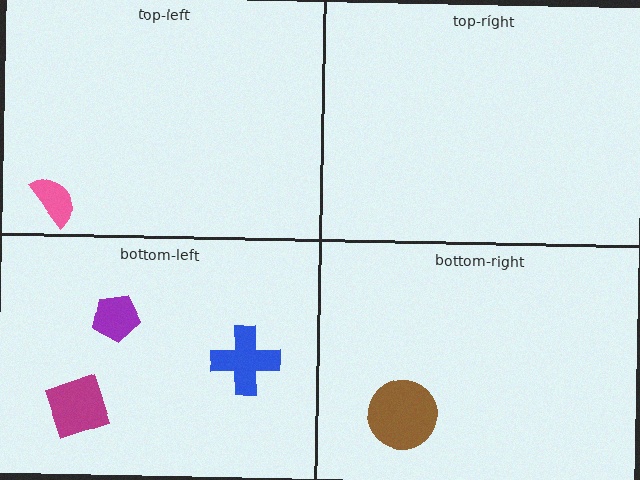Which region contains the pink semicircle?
The top-left region.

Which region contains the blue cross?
The bottom-left region.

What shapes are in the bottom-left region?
The magenta square, the purple pentagon, the blue cross.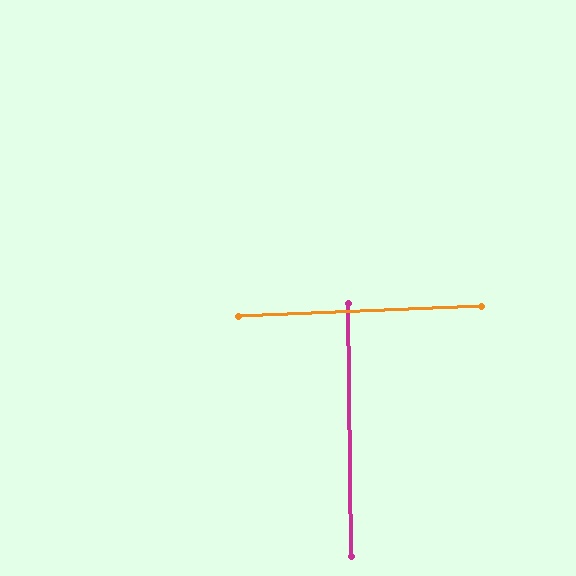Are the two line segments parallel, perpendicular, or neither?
Perpendicular — they meet at approximately 88°.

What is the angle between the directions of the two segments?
Approximately 88 degrees.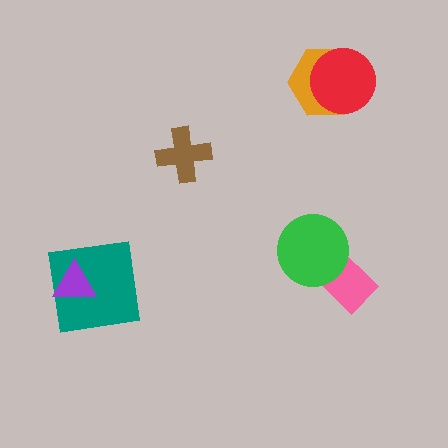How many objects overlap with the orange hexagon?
1 object overlaps with the orange hexagon.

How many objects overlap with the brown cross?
0 objects overlap with the brown cross.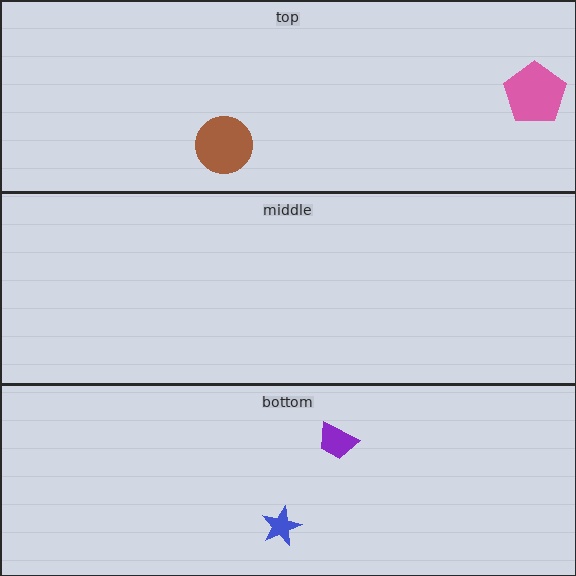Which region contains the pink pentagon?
The top region.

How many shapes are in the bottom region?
2.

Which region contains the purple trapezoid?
The bottom region.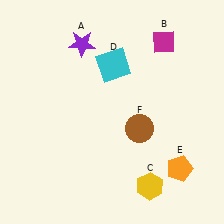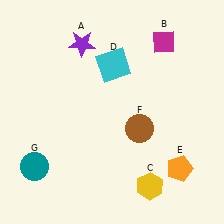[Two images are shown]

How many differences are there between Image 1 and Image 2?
There is 1 difference between the two images.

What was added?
A teal circle (G) was added in Image 2.